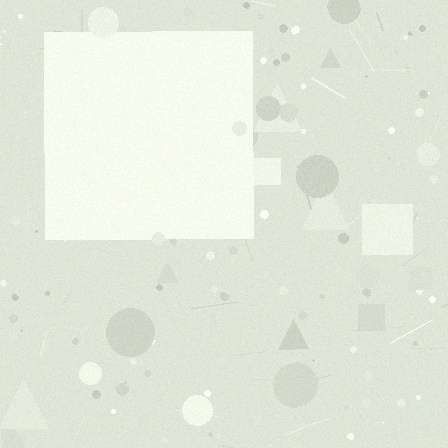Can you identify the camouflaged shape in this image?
The camouflaged shape is a square.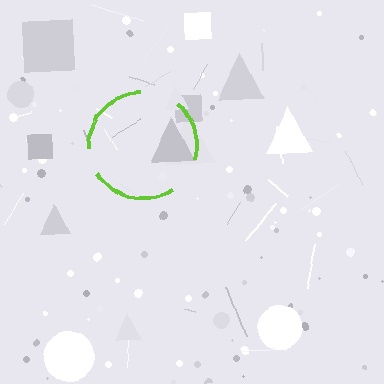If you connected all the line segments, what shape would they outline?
They would outline a circle.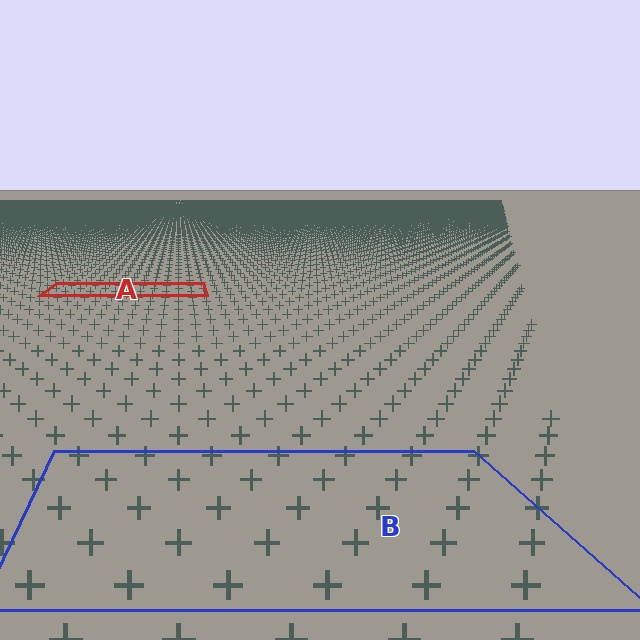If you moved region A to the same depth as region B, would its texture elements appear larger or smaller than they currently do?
They would appear larger. At a closer depth, the same texture elements are projected at a bigger on-screen size.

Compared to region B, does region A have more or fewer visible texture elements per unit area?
Region A has more texture elements per unit area — they are packed more densely because it is farther away.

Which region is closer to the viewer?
Region B is closer. The texture elements there are larger and more spread out.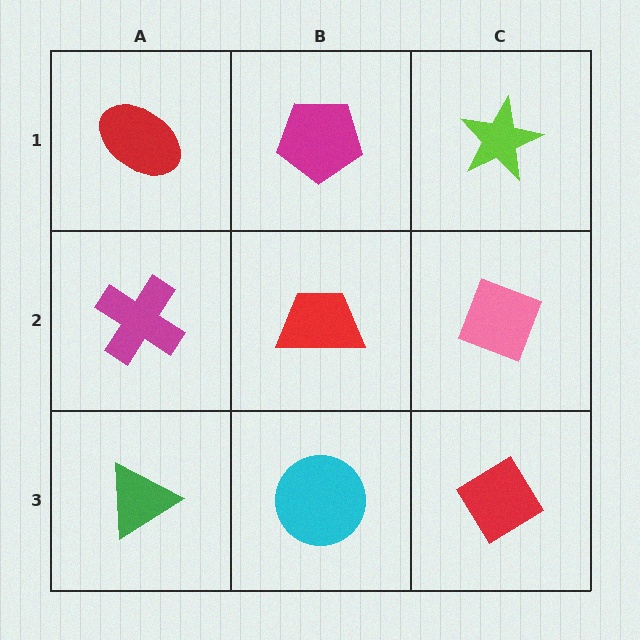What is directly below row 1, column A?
A magenta cross.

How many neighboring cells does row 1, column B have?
3.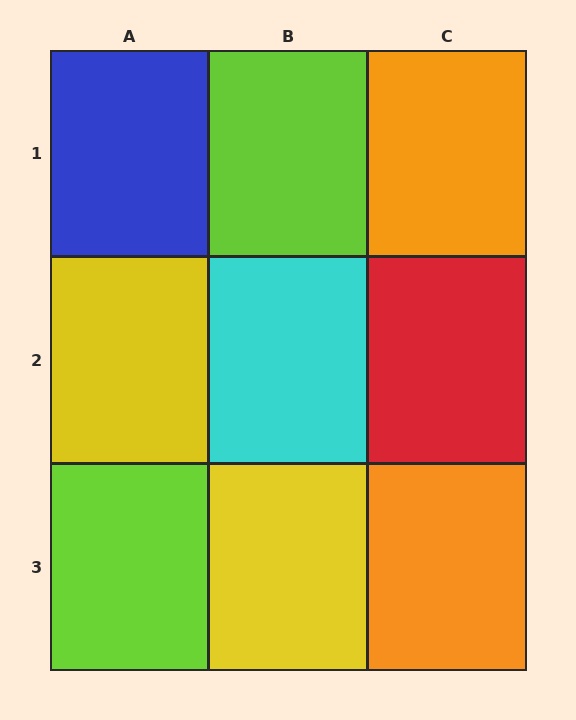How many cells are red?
1 cell is red.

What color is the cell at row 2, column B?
Cyan.